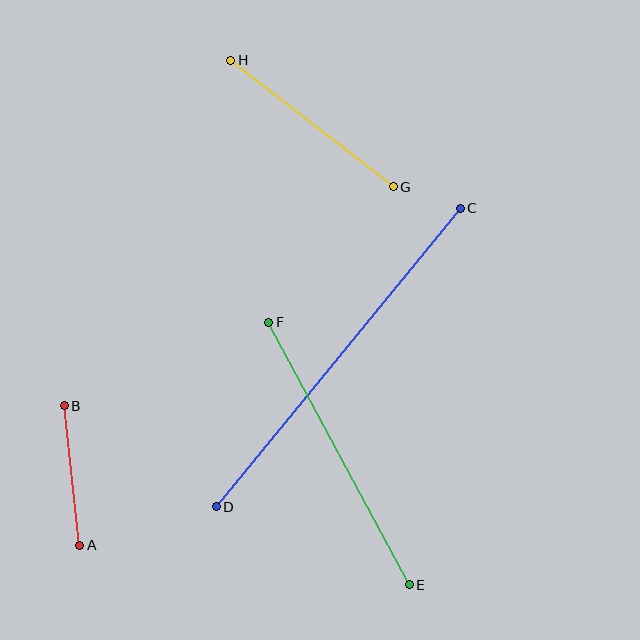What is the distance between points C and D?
The distance is approximately 386 pixels.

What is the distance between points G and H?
The distance is approximately 206 pixels.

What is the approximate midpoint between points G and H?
The midpoint is at approximately (312, 124) pixels.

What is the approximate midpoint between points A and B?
The midpoint is at approximately (72, 475) pixels.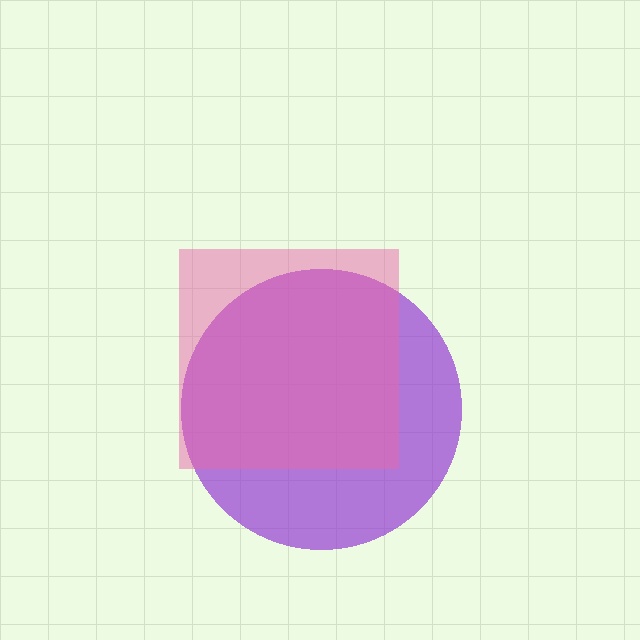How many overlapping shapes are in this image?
There are 2 overlapping shapes in the image.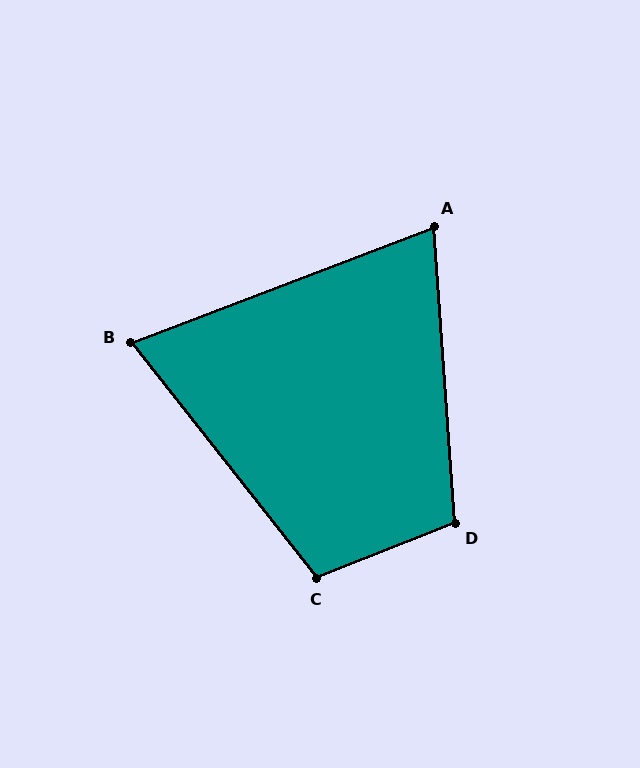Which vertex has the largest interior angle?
D, at approximately 108 degrees.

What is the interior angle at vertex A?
Approximately 73 degrees (acute).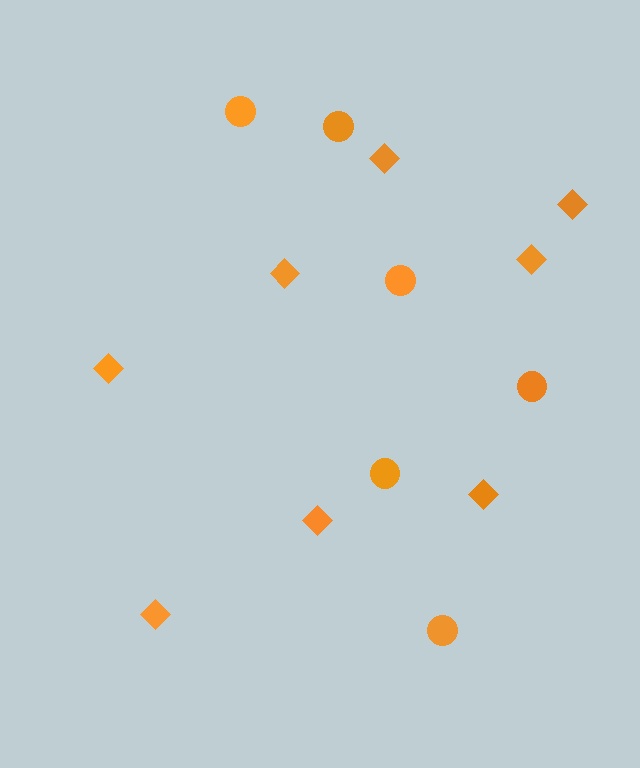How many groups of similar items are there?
There are 2 groups: one group of diamonds (8) and one group of circles (6).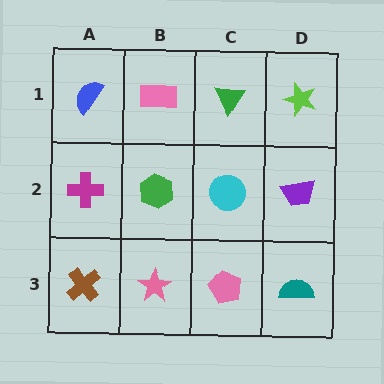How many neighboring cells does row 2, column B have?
4.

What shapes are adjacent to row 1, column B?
A green hexagon (row 2, column B), a blue semicircle (row 1, column A), a green triangle (row 1, column C).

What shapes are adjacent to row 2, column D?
A lime star (row 1, column D), a teal semicircle (row 3, column D), a cyan circle (row 2, column C).